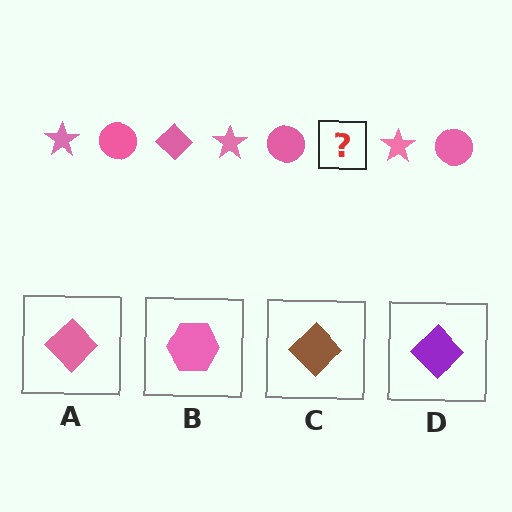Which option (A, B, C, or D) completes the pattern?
A.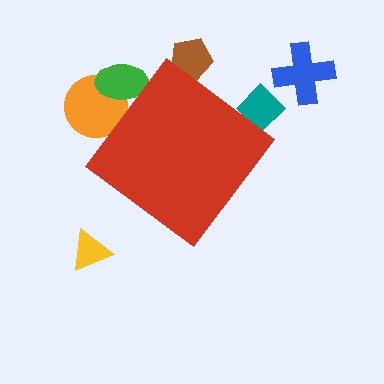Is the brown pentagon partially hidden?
Yes, the brown pentagon is partially hidden behind the red diamond.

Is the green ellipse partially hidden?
Yes, the green ellipse is partially hidden behind the red diamond.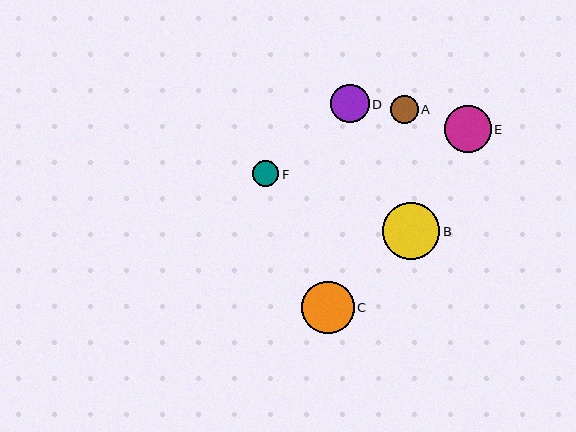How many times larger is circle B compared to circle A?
Circle B is approximately 2.0 times the size of circle A.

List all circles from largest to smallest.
From largest to smallest: B, C, E, D, A, F.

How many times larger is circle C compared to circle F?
Circle C is approximately 2.0 times the size of circle F.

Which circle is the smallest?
Circle F is the smallest with a size of approximately 26 pixels.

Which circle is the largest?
Circle B is the largest with a size of approximately 57 pixels.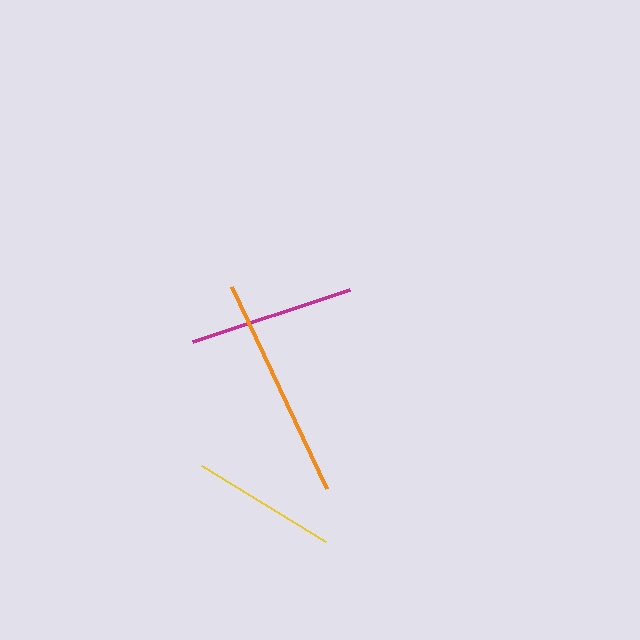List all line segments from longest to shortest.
From longest to shortest: orange, magenta, yellow.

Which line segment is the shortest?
The yellow line is the shortest at approximately 146 pixels.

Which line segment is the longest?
The orange line is the longest at approximately 223 pixels.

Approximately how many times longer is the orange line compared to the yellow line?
The orange line is approximately 1.5 times the length of the yellow line.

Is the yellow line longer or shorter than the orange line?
The orange line is longer than the yellow line.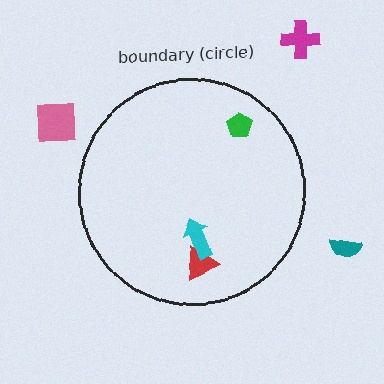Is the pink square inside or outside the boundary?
Outside.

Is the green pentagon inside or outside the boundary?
Inside.